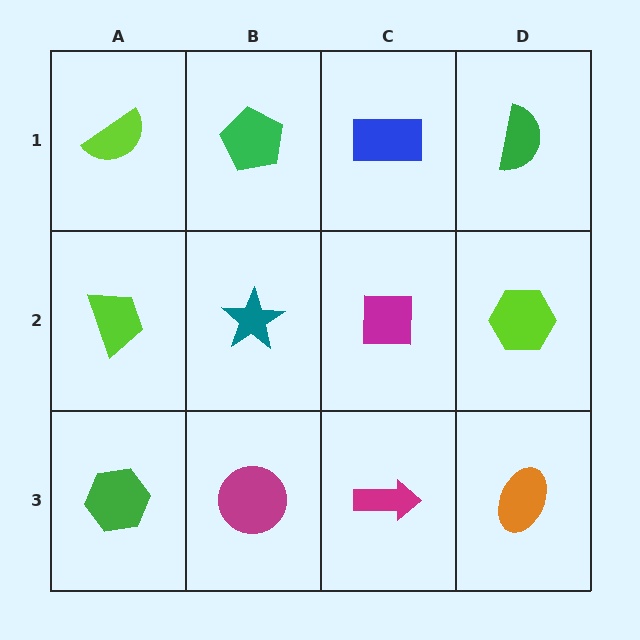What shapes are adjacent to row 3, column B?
A teal star (row 2, column B), a green hexagon (row 3, column A), a magenta arrow (row 3, column C).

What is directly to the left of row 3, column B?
A green hexagon.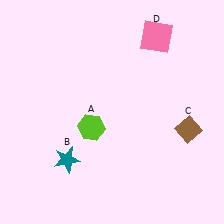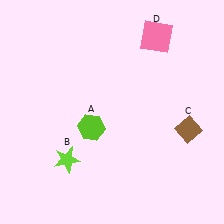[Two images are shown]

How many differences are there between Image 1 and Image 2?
There is 1 difference between the two images.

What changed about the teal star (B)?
In Image 1, B is teal. In Image 2, it changed to lime.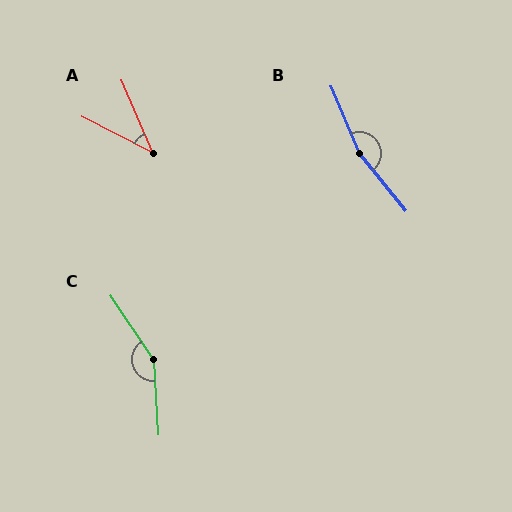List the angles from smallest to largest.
A (39°), C (149°), B (164°).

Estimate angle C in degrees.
Approximately 149 degrees.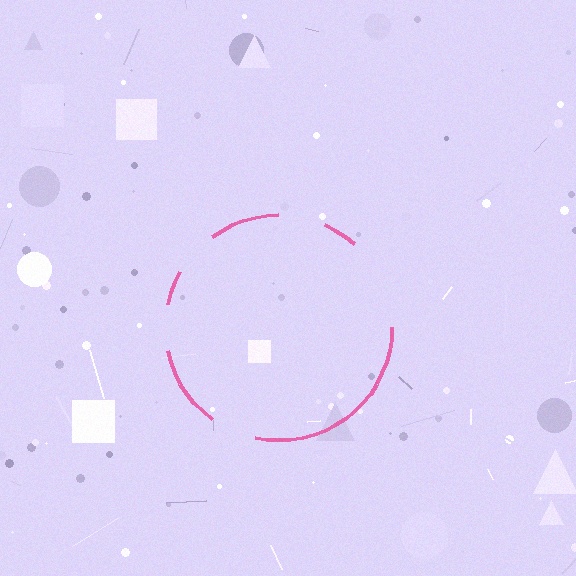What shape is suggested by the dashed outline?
The dashed outline suggests a circle.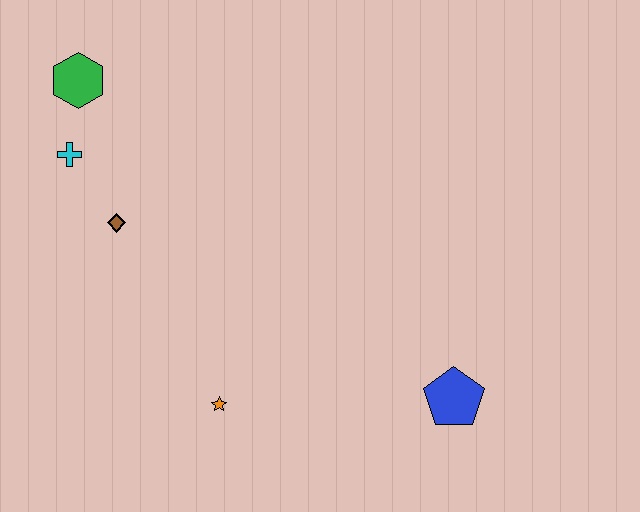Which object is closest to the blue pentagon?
The orange star is closest to the blue pentagon.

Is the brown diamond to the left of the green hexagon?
No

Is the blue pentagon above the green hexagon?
No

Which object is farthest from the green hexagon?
The blue pentagon is farthest from the green hexagon.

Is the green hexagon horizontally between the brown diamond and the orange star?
No